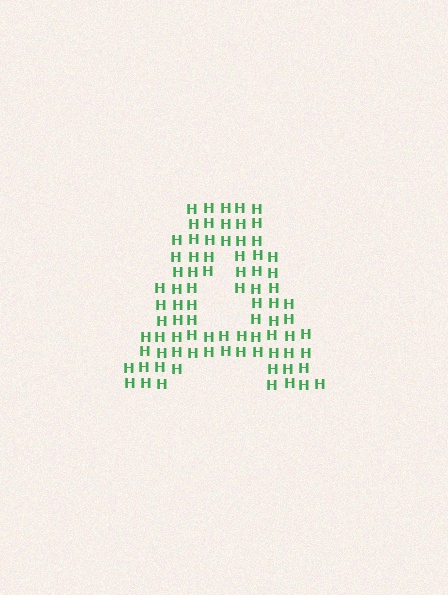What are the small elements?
The small elements are letter H's.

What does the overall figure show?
The overall figure shows the letter A.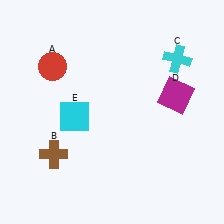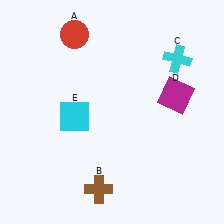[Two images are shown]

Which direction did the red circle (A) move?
The red circle (A) moved up.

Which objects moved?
The objects that moved are: the red circle (A), the brown cross (B).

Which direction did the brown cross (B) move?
The brown cross (B) moved right.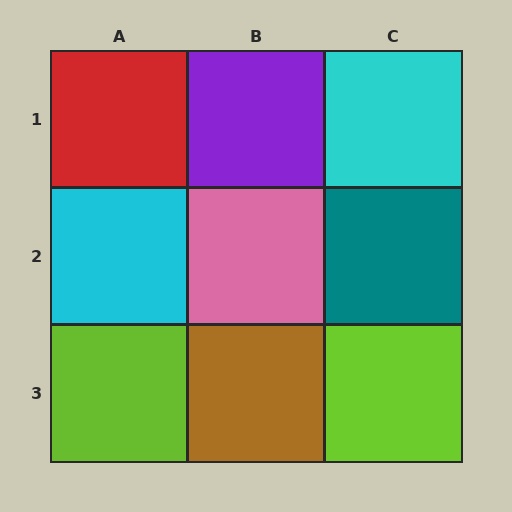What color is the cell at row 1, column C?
Cyan.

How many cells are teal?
1 cell is teal.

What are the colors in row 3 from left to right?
Lime, brown, lime.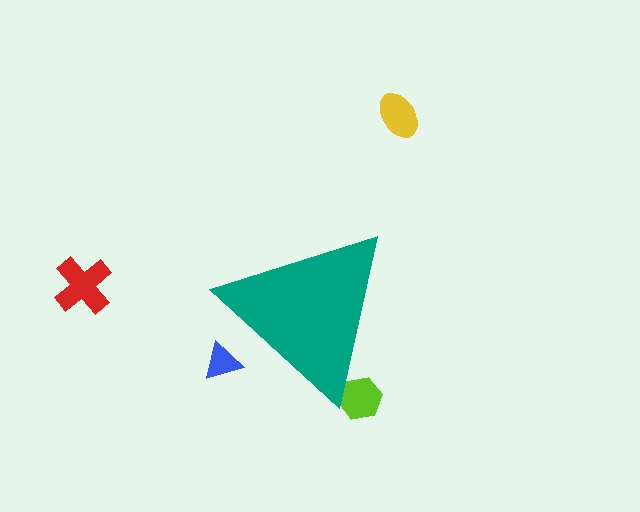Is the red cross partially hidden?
No, the red cross is fully visible.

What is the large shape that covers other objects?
A teal triangle.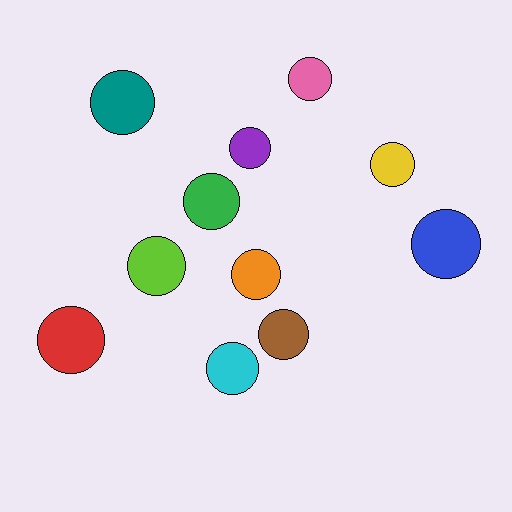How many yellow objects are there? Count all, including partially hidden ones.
There is 1 yellow object.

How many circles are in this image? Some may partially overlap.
There are 11 circles.